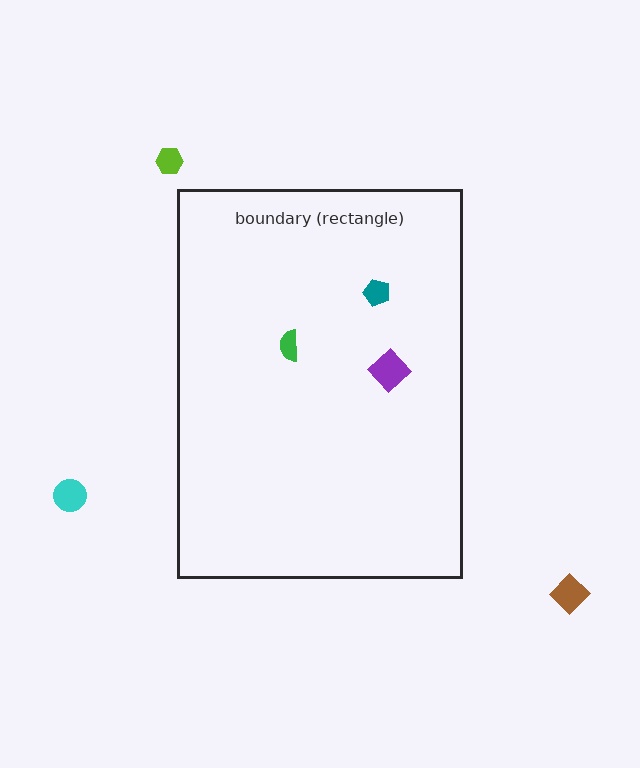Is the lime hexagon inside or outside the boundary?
Outside.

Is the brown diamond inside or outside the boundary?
Outside.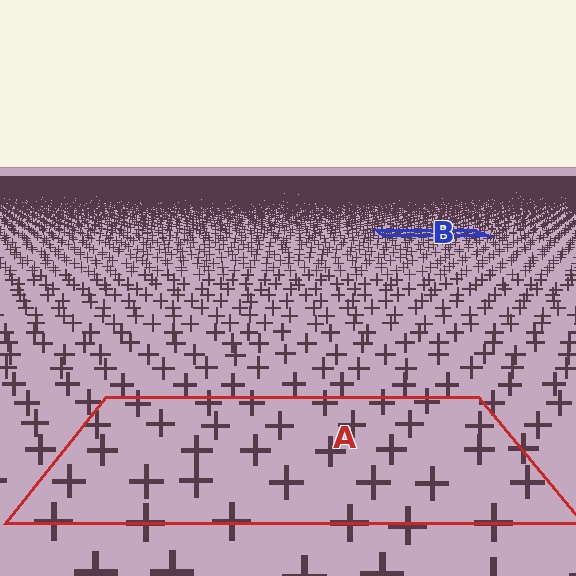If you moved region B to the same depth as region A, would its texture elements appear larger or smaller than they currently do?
They would appear larger. At a closer depth, the same texture elements are projected at a bigger on-screen size.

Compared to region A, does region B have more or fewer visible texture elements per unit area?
Region B has more texture elements per unit area — they are packed more densely because it is farther away.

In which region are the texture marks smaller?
The texture marks are smaller in region B, because it is farther away.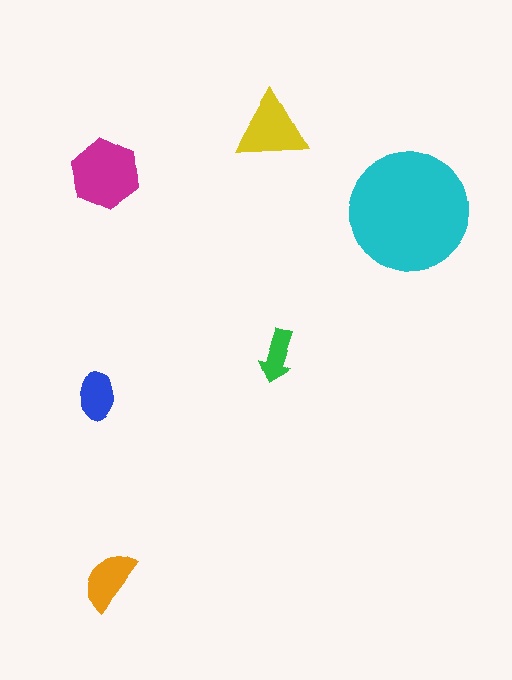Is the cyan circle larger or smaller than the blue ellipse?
Larger.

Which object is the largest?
The cyan circle.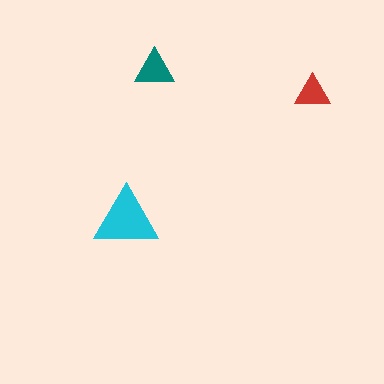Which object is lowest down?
The cyan triangle is bottommost.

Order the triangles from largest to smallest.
the cyan one, the teal one, the red one.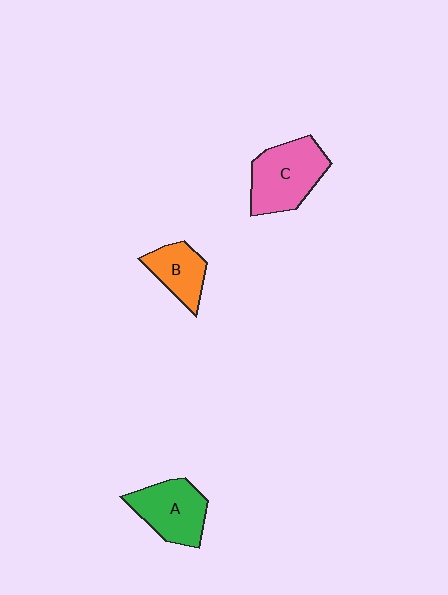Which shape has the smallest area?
Shape B (orange).